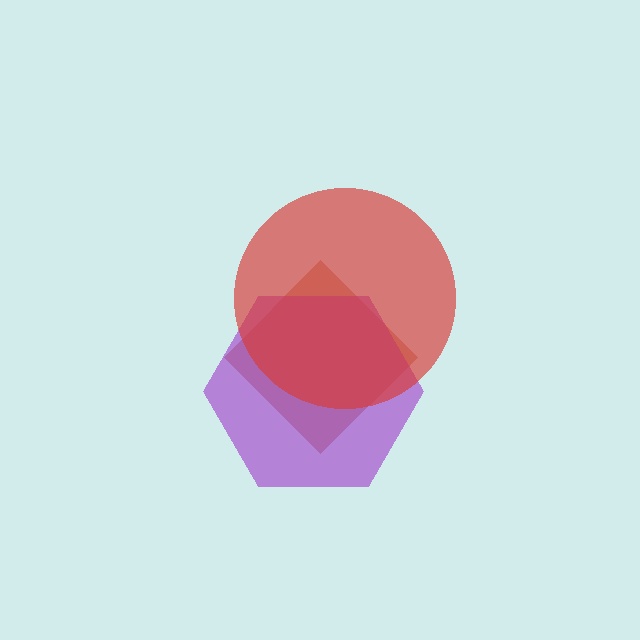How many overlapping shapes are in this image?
There are 3 overlapping shapes in the image.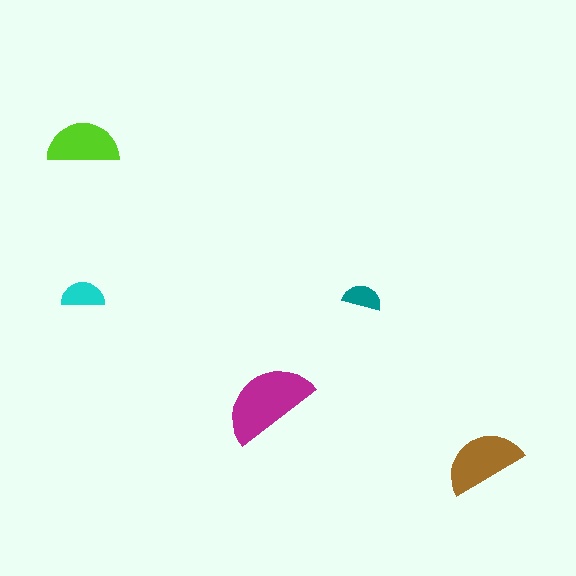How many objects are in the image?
There are 5 objects in the image.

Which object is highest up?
The lime semicircle is topmost.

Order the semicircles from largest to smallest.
the magenta one, the brown one, the lime one, the cyan one, the teal one.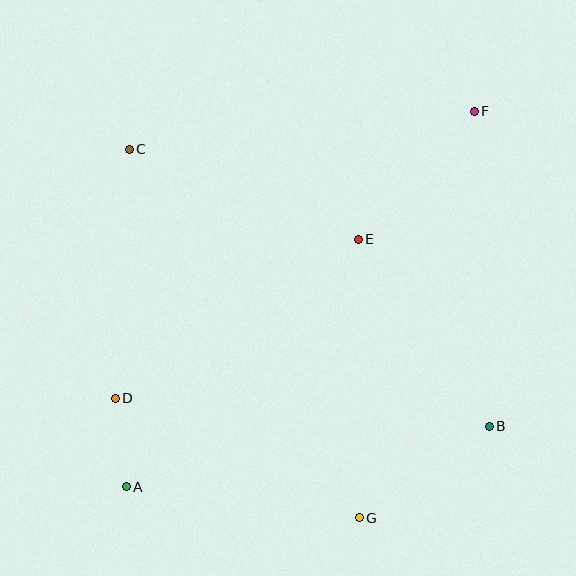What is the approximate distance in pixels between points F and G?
The distance between F and G is approximately 422 pixels.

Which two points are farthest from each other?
Points A and F are farthest from each other.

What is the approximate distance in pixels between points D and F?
The distance between D and F is approximately 460 pixels.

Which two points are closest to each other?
Points A and D are closest to each other.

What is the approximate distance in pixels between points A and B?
The distance between A and B is approximately 368 pixels.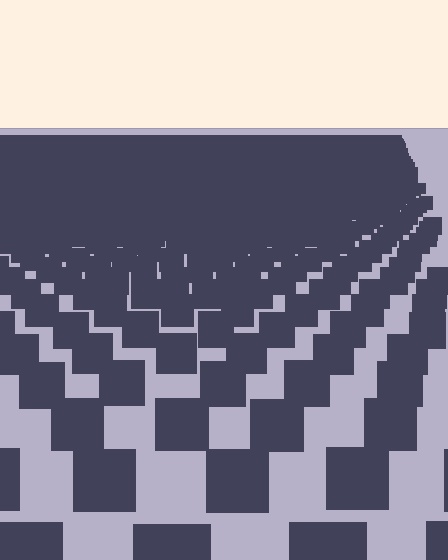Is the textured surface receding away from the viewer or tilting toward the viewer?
The surface is receding away from the viewer. Texture elements get smaller and denser toward the top.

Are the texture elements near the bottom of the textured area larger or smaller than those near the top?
Larger. Near the bottom, elements are closer to the viewer and appear at a bigger on-screen size.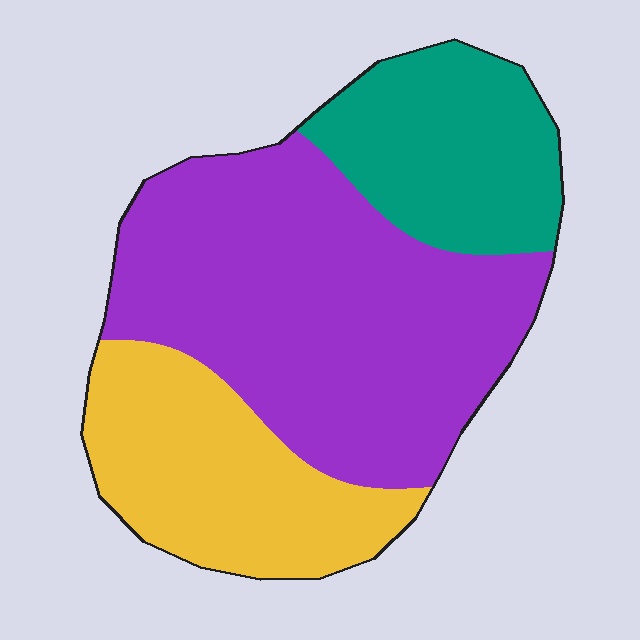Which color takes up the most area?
Purple, at roughly 50%.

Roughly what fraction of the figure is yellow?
Yellow covers 26% of the figure.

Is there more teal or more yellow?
Yellow.